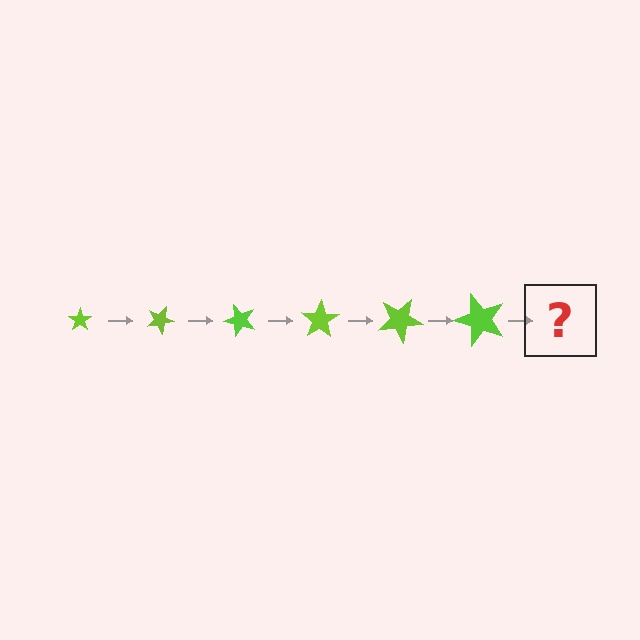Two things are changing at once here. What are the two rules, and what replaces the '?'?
The two rules are that the star grows larger each step and it rotates 25 degrees each step. The '?' should be a star, larger than the previous one and rotated 150 degrees from the start.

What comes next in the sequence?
The next element should be a star, larger than the previous one and rotated 150 degrees from the start.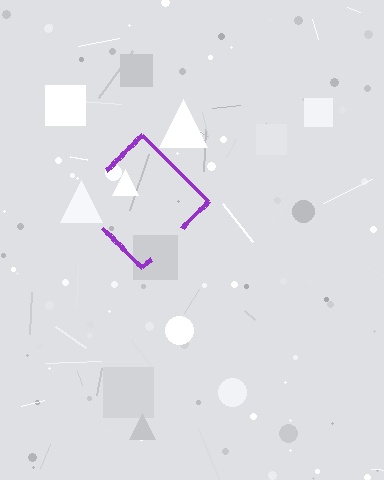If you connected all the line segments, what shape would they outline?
They would outline a diamond.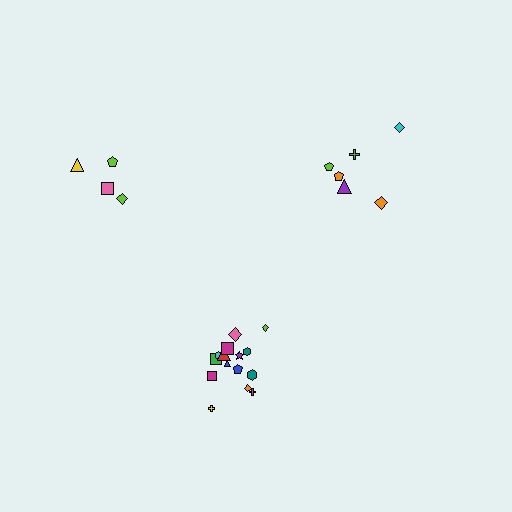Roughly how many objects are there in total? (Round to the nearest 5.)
Roughly 25 objects in total.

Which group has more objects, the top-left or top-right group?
The top-right group.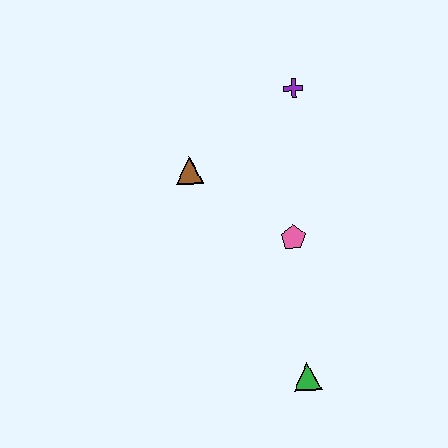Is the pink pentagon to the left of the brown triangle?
No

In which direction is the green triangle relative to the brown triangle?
The green triangle is below the brown triangle.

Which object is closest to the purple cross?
The brown triangle is closest to the purple cross.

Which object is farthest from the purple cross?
The green triangle is farthest from the purple cross.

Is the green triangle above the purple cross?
No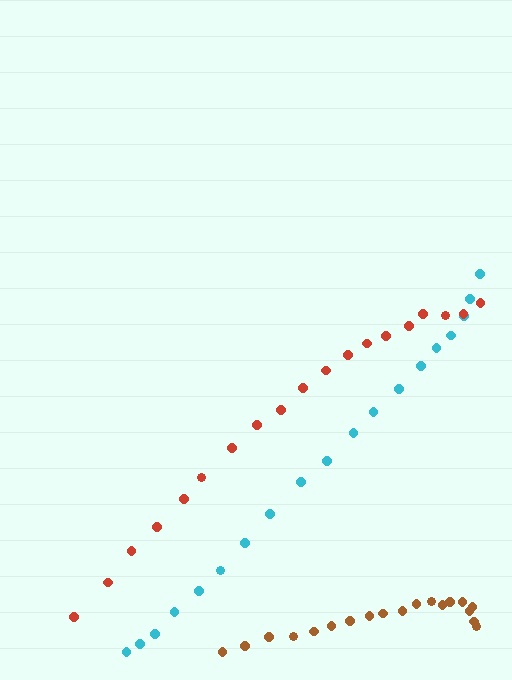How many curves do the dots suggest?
There are 3 distinct paths.